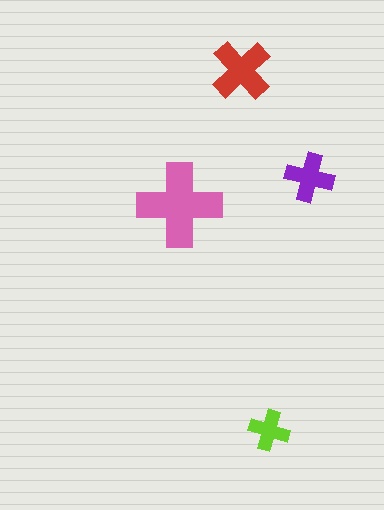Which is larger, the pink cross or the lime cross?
The pink one.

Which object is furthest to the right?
The purple cross is rightmost.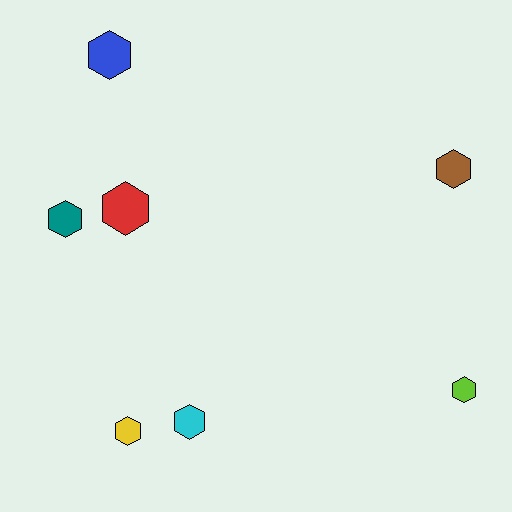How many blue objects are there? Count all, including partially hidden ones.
There is 1 blue object.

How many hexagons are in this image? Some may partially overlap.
There are 7 hexagons.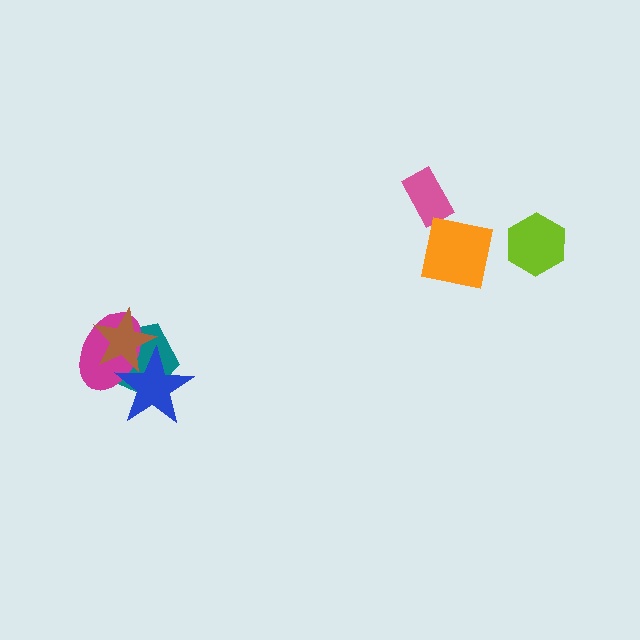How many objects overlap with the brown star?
3 objects overlap with the brown star.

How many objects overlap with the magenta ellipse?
3 objects overlap with the magenta ellipse.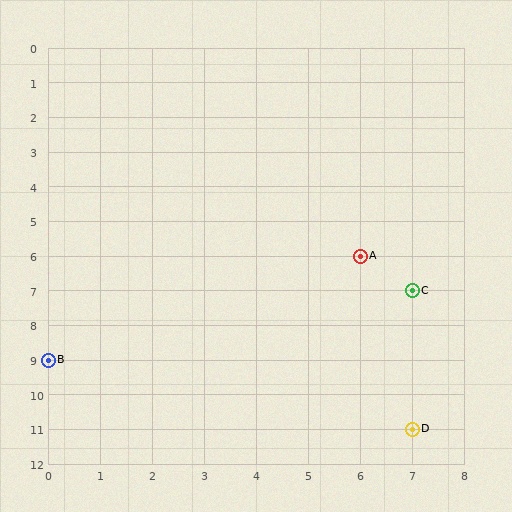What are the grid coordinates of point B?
Point B is at grid coordinates (0, 9).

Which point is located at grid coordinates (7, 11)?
Point D is at (7, 11).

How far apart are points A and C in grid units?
Points A and C are 1 column and 1 row apart (about 1.4 grid units diagonally).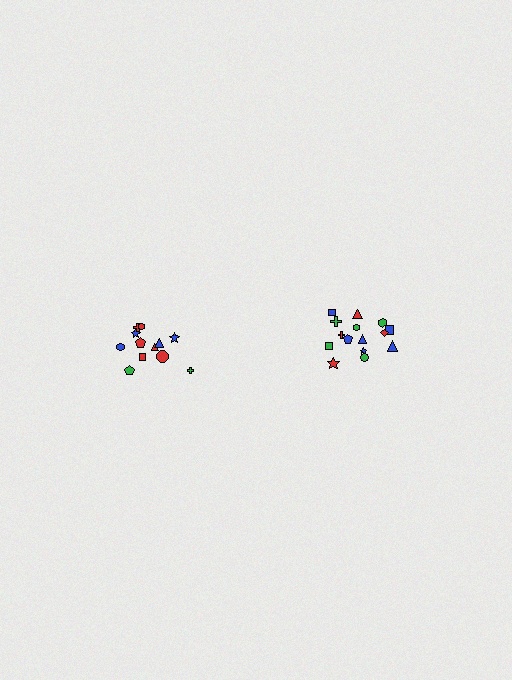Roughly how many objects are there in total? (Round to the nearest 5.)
Roughly 25 objects in total.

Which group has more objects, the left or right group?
The right group.